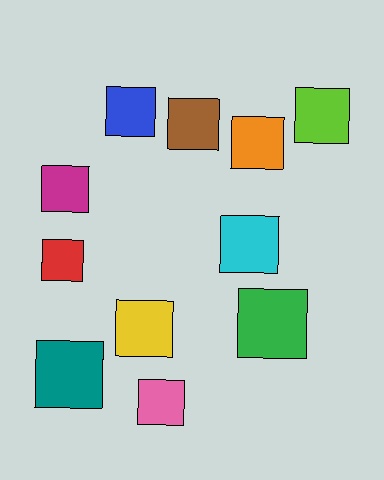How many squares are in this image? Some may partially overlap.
There are 11 squares.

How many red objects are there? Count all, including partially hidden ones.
There is 1 red object.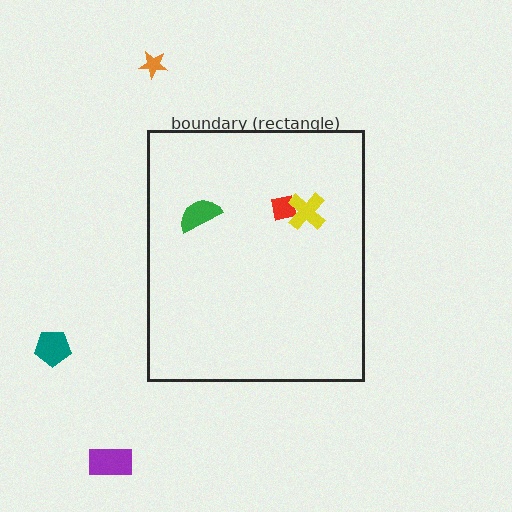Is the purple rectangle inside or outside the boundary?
Outside.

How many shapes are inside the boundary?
3 inside, 3 outside.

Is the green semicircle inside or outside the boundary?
Inside.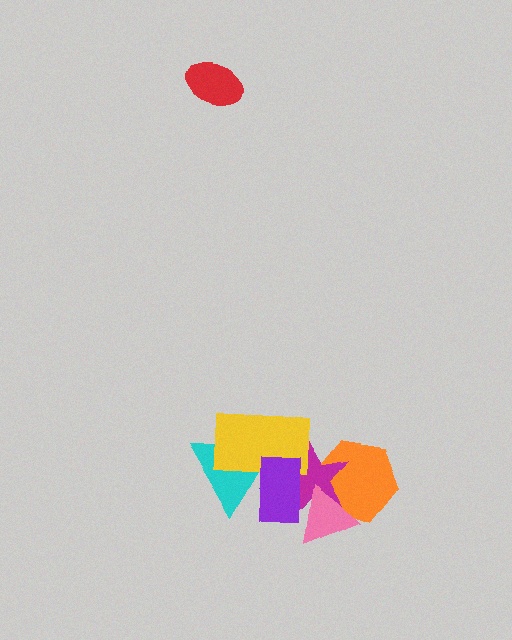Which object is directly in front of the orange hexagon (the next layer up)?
The magenta star is directly in front of the orange hexagon.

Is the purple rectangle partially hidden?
No, no other shape covers it.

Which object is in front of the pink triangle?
The purple rectangle is in front of the pink triangle.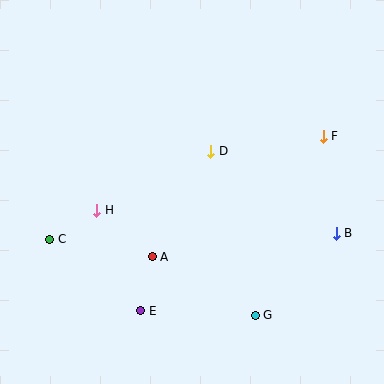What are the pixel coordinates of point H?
Point H is at (97, 210).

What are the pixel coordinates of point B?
Point B is at (336, 233).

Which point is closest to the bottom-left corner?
Point C is closest to the bottom-left corner.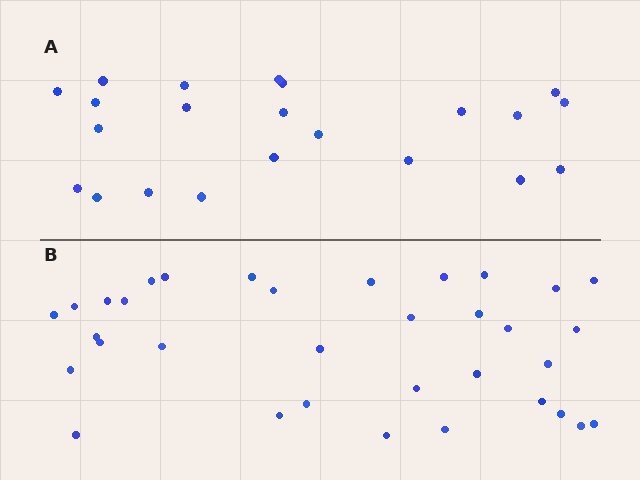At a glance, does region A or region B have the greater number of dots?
Region B (the bottom region) has more dots.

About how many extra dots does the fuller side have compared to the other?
Region B has roughly 12 or so more dots than region A.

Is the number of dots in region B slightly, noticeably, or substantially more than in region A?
Region B has substantially more. The ratio is roughly 1.5 to 1.